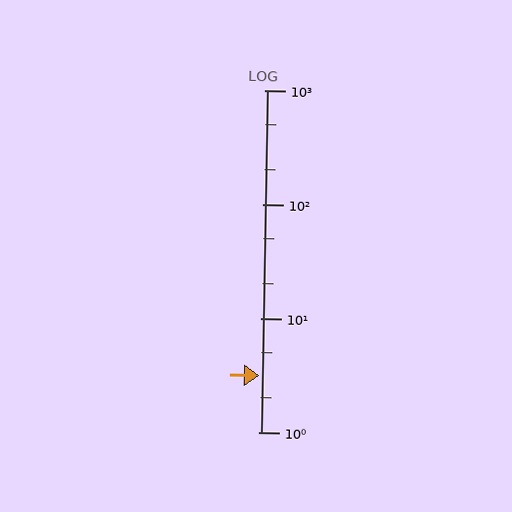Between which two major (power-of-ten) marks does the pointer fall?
The pointer is between 1 and 10.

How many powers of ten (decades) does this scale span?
The scale spans 3 decades, from 1 to 1000.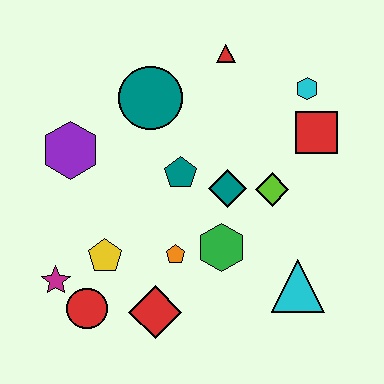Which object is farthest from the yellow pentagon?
The cyan hexagon is farthest from the yellow pentagon.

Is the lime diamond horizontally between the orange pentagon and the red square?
Yes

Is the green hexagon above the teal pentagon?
No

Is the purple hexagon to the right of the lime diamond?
No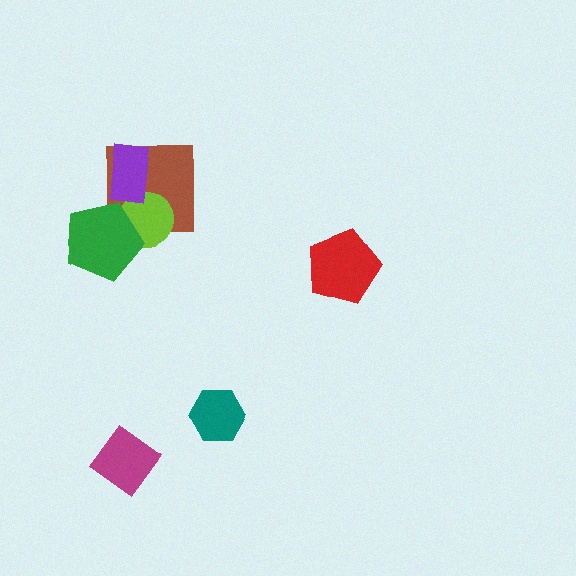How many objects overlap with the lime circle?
3 objects overlap with the lime circle.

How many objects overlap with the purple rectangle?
2 objects overlap with the purple rectangle.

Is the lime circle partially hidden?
Yes, it is partially covered by another shape.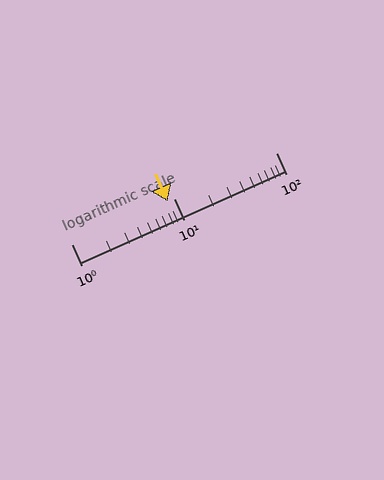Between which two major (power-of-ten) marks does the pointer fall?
The pointer is between 1 and 10.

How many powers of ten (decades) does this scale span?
The scale spans 2 decades, from 1 to 100.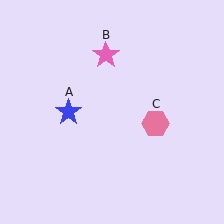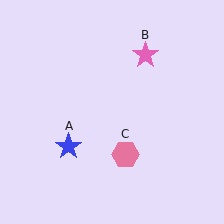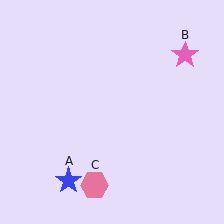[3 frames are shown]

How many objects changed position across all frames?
3 objects changed position: blue star (object A), pink star (object B), pink hexagon (object C).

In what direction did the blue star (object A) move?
The blue star (object A) moved down.